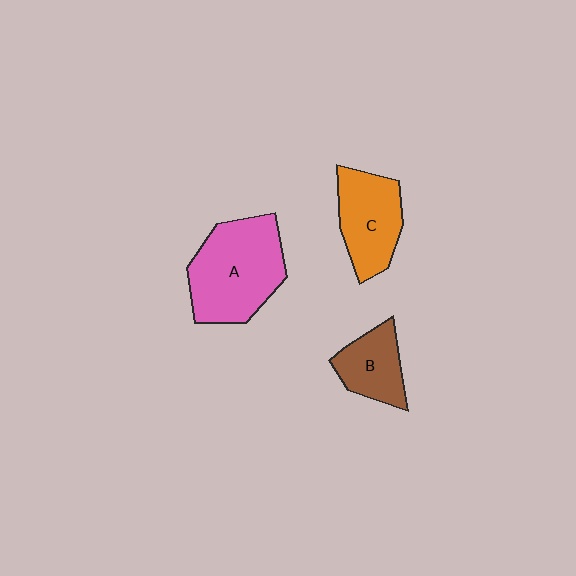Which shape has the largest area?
Shape A (pink).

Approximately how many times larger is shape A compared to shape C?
Approximately 1.5 times.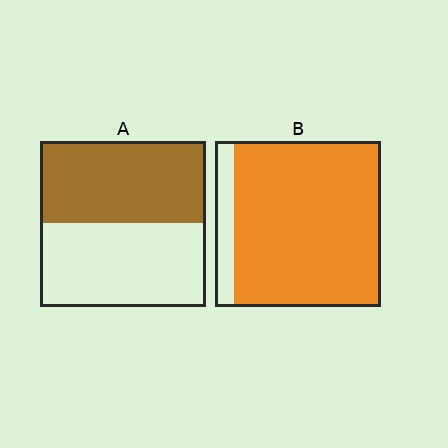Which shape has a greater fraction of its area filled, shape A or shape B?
Shape B.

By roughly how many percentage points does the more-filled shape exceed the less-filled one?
By roughly 40 percentage points (B over A).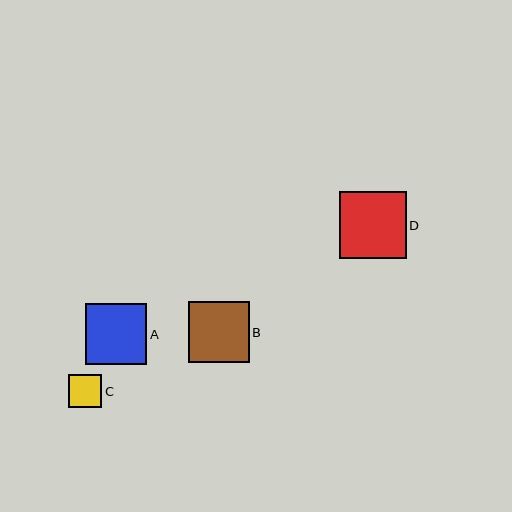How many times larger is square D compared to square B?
Square D is approximately 1.1 times the size of square B.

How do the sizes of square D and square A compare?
Square D and square A are approximately the same size.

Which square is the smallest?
Square C is the smallest with a size of approximately 33 pixels.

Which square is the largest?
Square D is the largest with a size of approximately 67 pixels.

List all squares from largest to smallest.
From largest to smallest: D, A, B, C.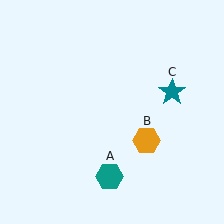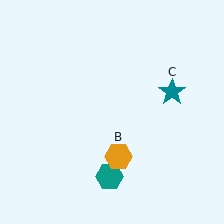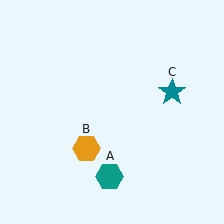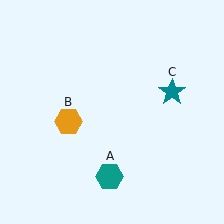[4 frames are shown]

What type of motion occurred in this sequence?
The orange hexagon (object B) rotated clockwise around the center of the scene.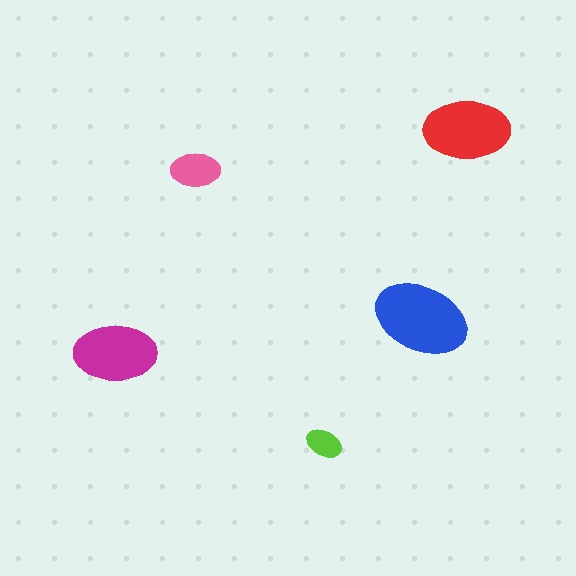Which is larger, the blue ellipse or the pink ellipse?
The blue one.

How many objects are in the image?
There are 5 objects in the image.